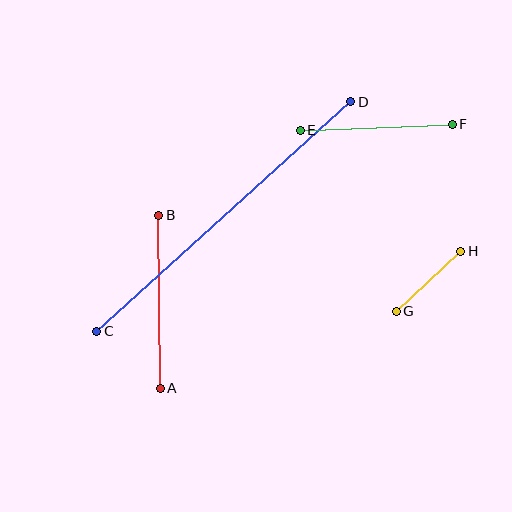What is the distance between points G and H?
The distance is approximately 88 pixels.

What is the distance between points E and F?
The distance is approximately 152 pixels.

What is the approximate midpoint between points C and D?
The midpoint is at approximately (224, 217) pixels.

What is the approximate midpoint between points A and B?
The midpoint is at approximately (160, 302) pixels.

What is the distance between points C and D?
The distance is approximately 342 pixels.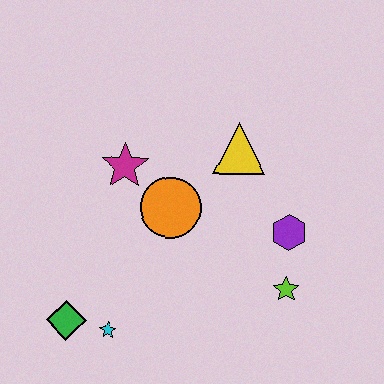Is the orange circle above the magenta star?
No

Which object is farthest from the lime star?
The green diamond is farthest from the lime star.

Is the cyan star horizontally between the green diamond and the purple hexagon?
Yes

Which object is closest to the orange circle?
The magenta star is closest to the orange circle.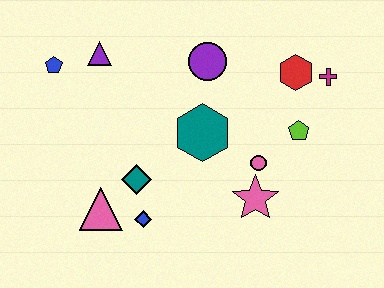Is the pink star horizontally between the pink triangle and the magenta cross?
Yes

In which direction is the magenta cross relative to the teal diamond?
The magenta cross is to the right of the teal diamond.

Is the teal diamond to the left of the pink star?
Yes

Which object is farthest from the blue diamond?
The magenta cross is farthest from the blue diamond.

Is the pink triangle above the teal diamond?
No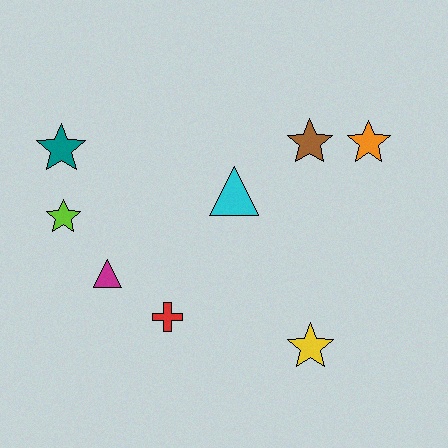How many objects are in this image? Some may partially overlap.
There are 8 objects.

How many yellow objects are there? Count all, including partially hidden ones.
There is 1 yellow object.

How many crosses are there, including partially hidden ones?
There is 1 cross.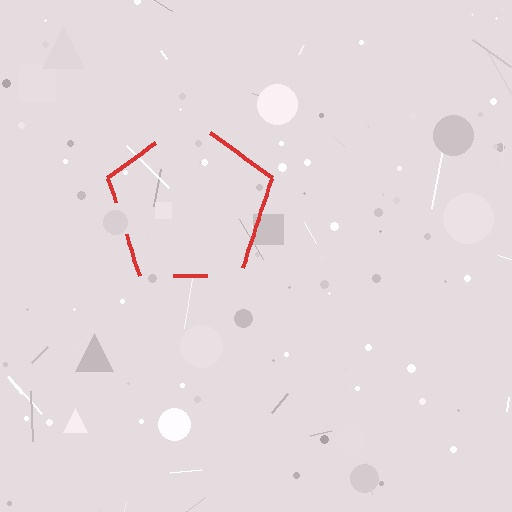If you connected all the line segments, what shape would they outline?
They would outline a pentagon.